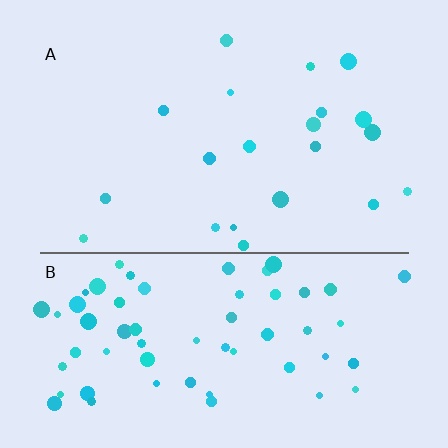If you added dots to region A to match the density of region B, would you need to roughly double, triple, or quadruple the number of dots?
Approximately triple.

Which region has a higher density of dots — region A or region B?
B (the bottom).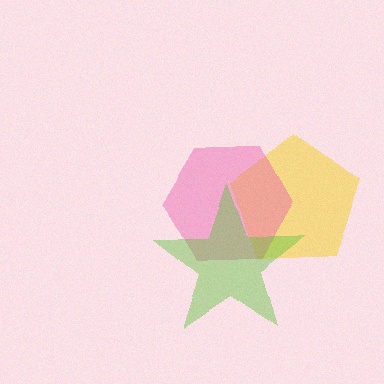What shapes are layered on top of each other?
The layered shapes are: a yellow pentagon, a pink hexagon, a lime star.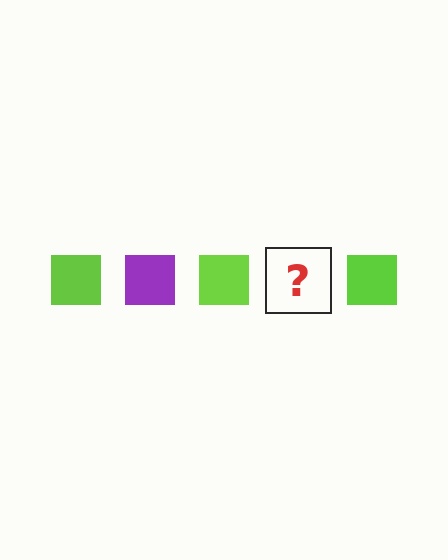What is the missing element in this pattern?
The missing element is a purple square.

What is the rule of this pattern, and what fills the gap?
The rule is that the pattern cycles through lime, purple squares. The gap should be filled with a purple square.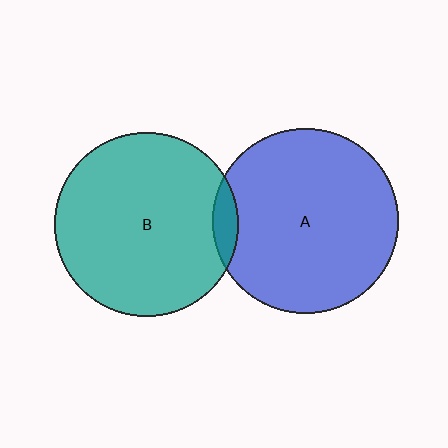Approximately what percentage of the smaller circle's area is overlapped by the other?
Approximately 5%.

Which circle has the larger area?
Circle A (blue).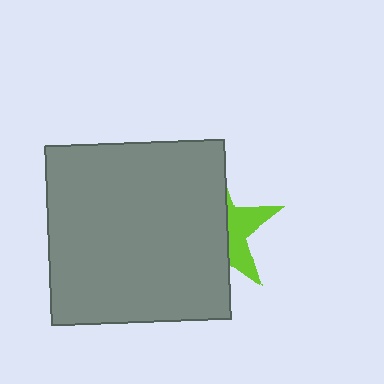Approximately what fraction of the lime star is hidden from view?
Roughly 66% of the lime star is hidden behind the gray square.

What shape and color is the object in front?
The object in front is a gray square.